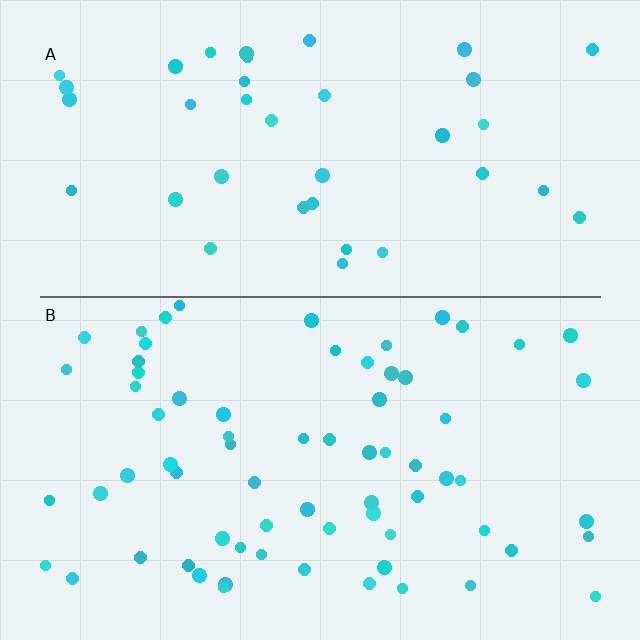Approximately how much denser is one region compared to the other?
Approximately 1.8× — region B over region A.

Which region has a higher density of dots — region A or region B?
B (the bottom).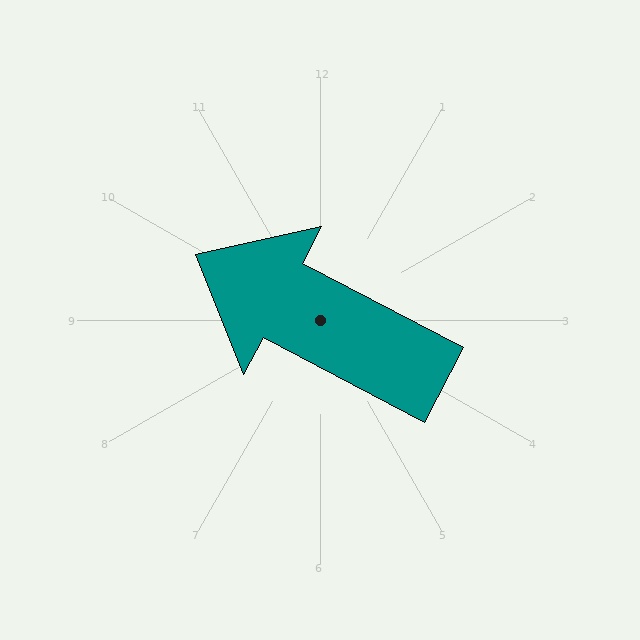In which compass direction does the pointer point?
Northwest.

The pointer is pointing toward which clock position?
Roughly 10 o'clock.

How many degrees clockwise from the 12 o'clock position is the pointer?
Approximately 298 degrees.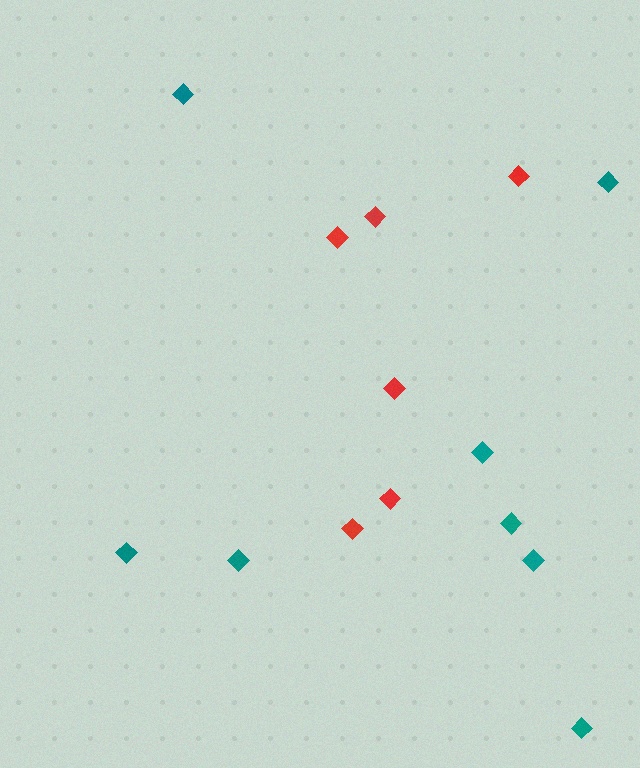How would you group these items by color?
There are 2 groups: one group of teal diamonds (8) and one group of red diamonds (6).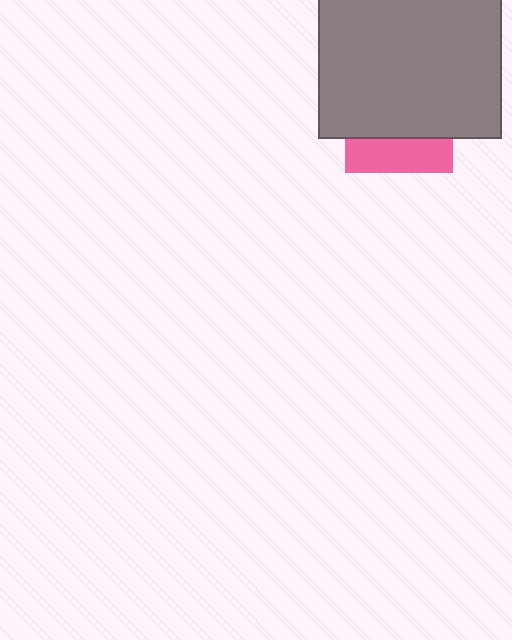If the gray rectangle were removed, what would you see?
You would see the complete pink square.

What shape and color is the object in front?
The object in front is a gray rectangle.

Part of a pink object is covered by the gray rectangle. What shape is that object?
It is a square.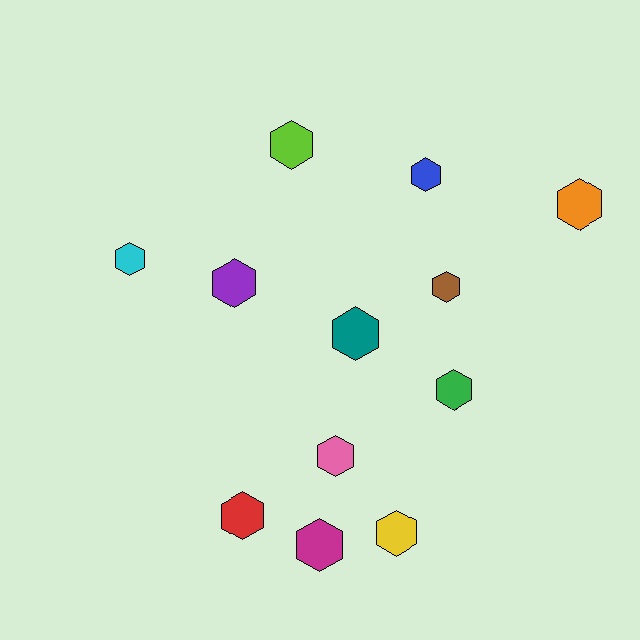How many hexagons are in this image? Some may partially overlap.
There are 12 hexagons.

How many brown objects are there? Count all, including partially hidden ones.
There is 1 brown object.